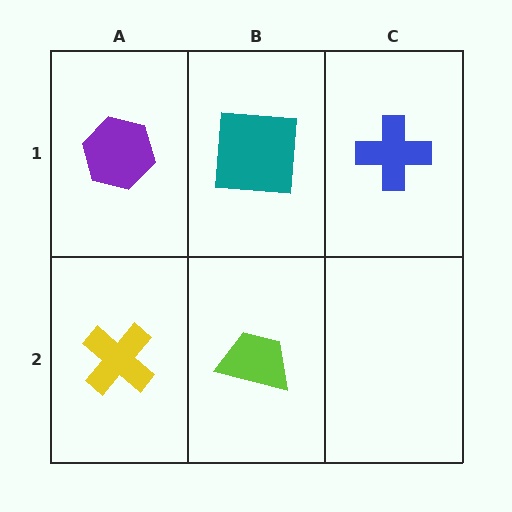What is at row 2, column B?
A lime trapezoid.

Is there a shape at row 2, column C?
No, that cell is empty.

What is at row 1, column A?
A purple hexagon.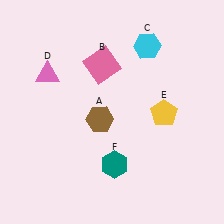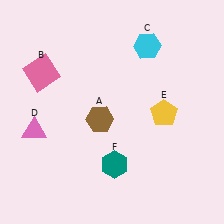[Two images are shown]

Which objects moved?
The objects that moved are: the pink square (B), the pink triangle (D).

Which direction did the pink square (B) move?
The pink square (B) moved left.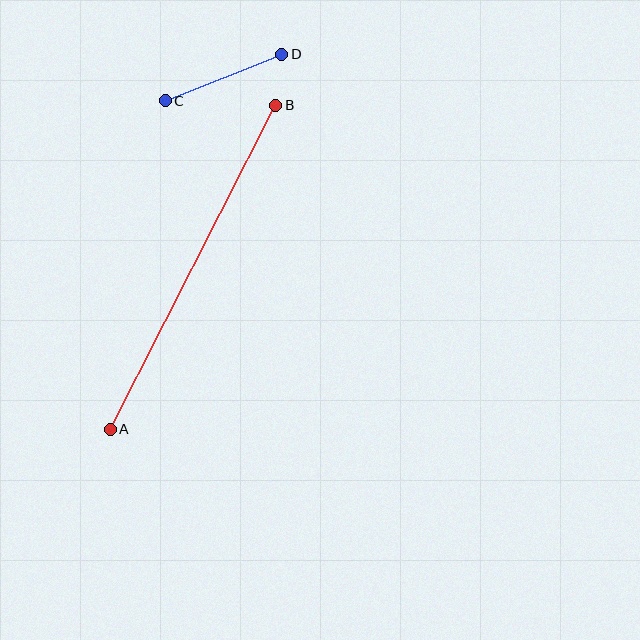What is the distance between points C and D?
The distance is approximately 126 pixels.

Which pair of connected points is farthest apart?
Points A and B are farthest apart.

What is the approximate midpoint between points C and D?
The midpoint is at approximately (224, 78) pixels.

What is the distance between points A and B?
The distance is approximately 364 pixels.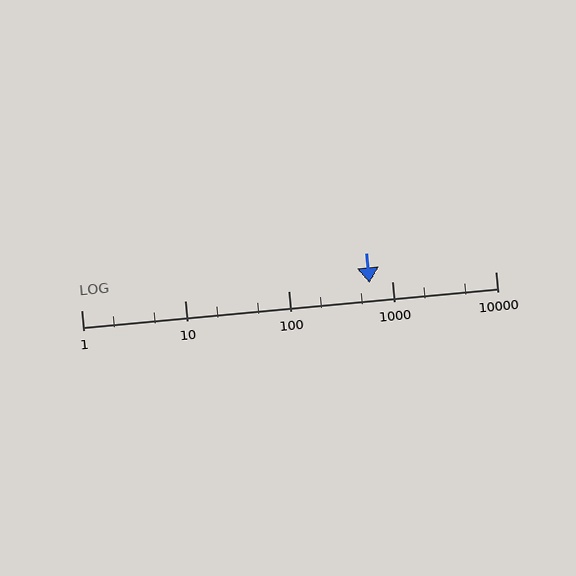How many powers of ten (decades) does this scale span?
The scale spans 4 decades, from 1 to 10000.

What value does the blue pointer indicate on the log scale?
The pointer indicates approximately 610.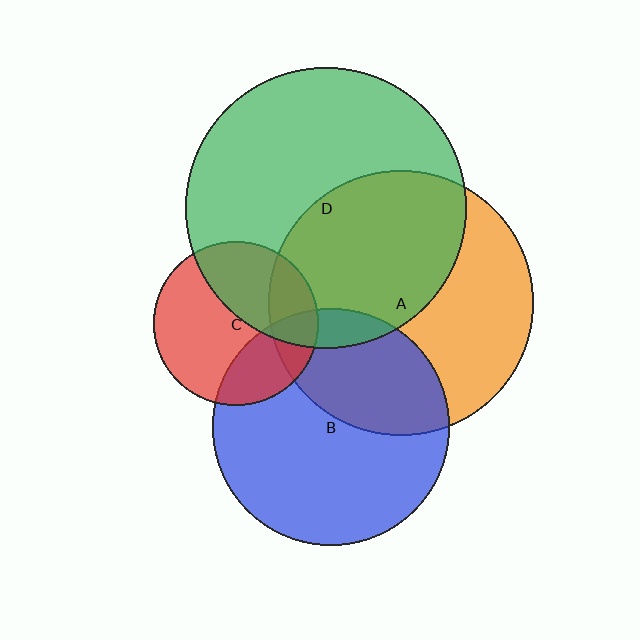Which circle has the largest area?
Circle D (green).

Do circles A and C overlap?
Yes.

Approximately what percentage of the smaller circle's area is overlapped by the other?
Approximately 20%.